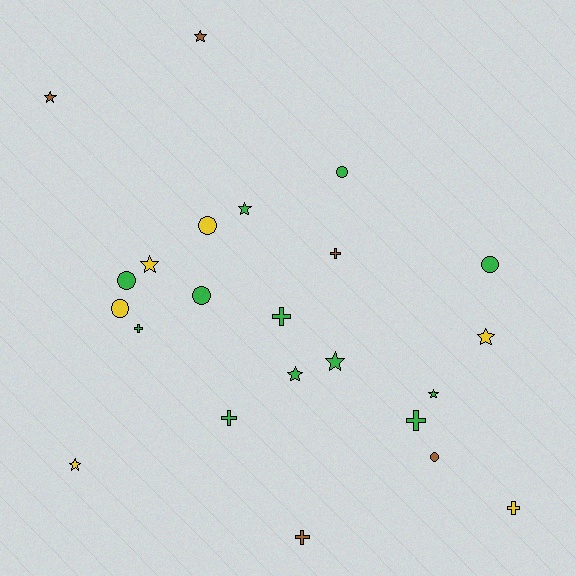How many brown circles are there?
There is 1 brown circle.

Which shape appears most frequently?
Star, with 9 objects.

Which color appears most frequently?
Green, with 12 objects.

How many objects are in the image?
There are 23 objects.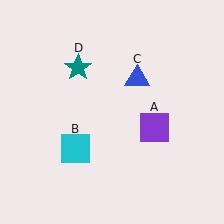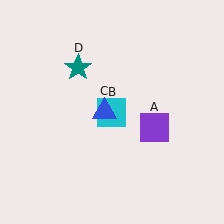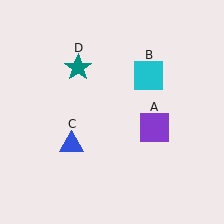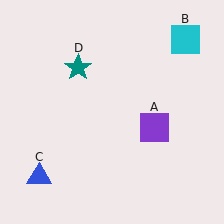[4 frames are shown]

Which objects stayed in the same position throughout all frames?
Purple square (object A) and teal star (object D) remained stationary.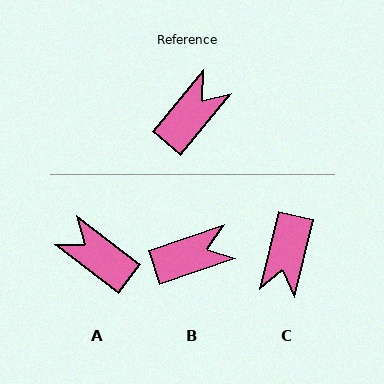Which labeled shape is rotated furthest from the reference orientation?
C, about 154 degrees away.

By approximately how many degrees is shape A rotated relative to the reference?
Approximately 93 degrees counter-clockwise.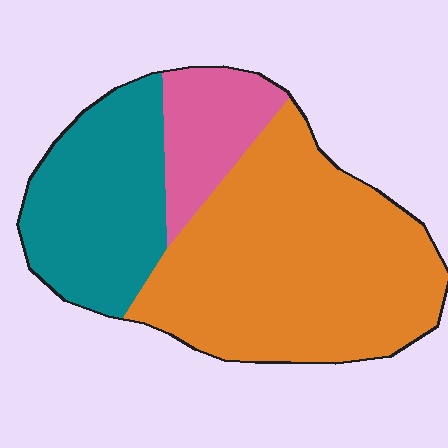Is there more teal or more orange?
Orange.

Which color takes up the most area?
Orange, at roughly 55%.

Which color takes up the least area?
Pink, at roughly 15%.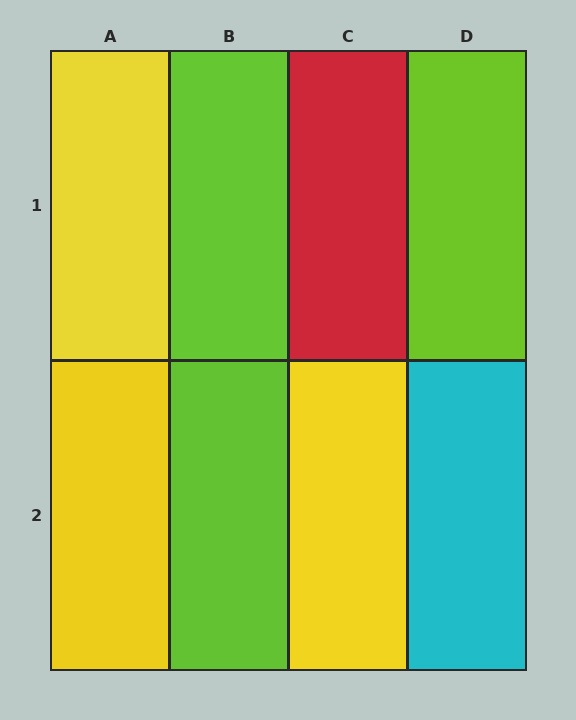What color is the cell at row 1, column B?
Lime.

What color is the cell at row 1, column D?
Lime.